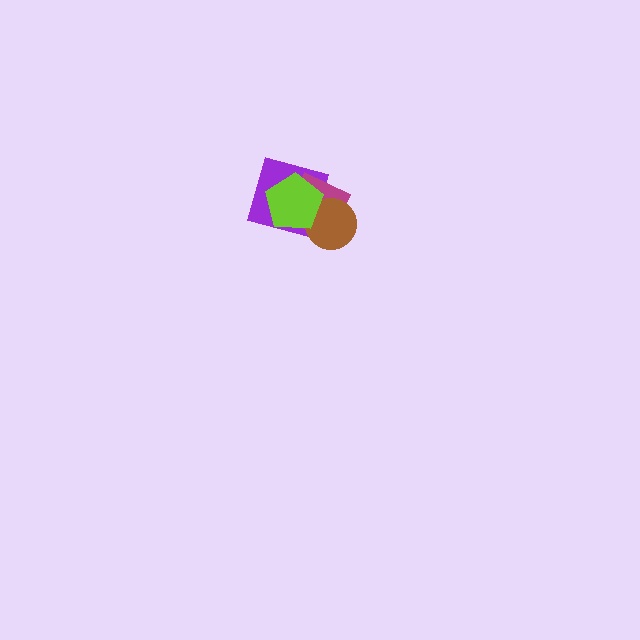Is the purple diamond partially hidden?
Yes, it is partially covered by another shape.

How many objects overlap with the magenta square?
3 objects overlap with the magenta square.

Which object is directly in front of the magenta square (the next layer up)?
The brown circle is directly in front of the magenta square.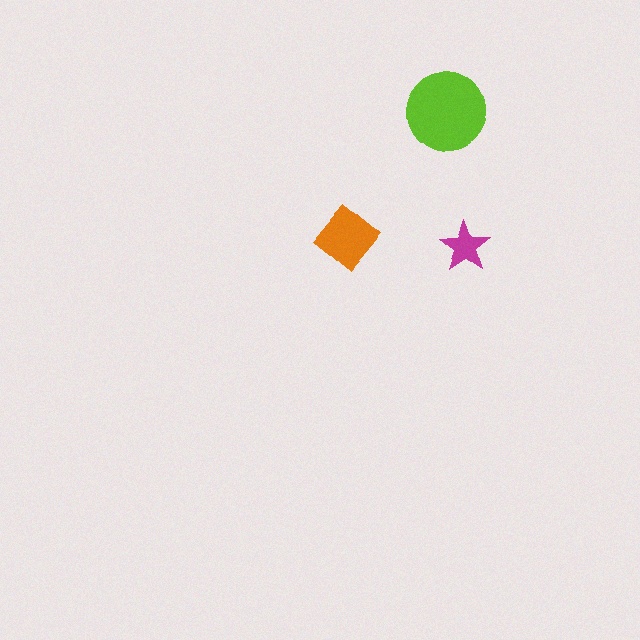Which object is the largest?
The lime circle.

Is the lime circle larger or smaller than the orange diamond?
Larger.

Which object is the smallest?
The magenta star.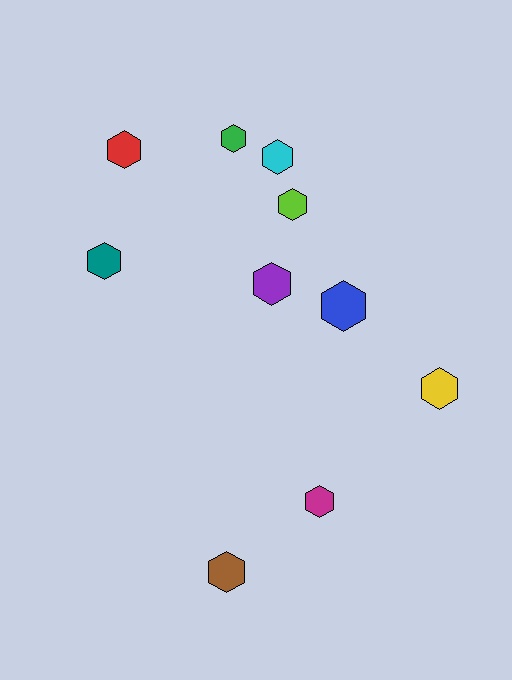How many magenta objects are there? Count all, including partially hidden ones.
There is 1 magenta object.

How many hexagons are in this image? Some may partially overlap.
There are 10 hexagons.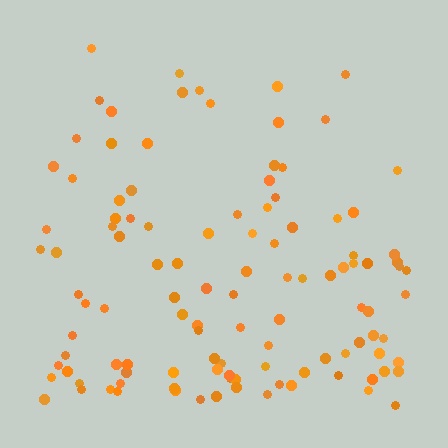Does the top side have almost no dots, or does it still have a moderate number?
Still a moderate number, just noticeably fewer than the bottom.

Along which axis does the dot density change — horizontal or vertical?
Vertical.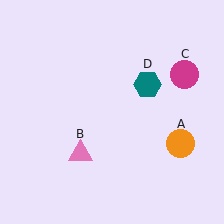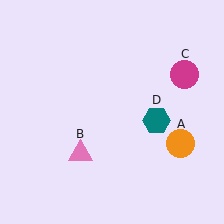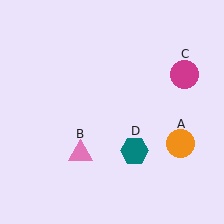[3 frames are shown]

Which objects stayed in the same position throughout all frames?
Orange circle (object A) and pink triangle (object B) and magenta circle (object C) remained stationary.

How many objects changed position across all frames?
1 object changed position: teal hexagon (object D).